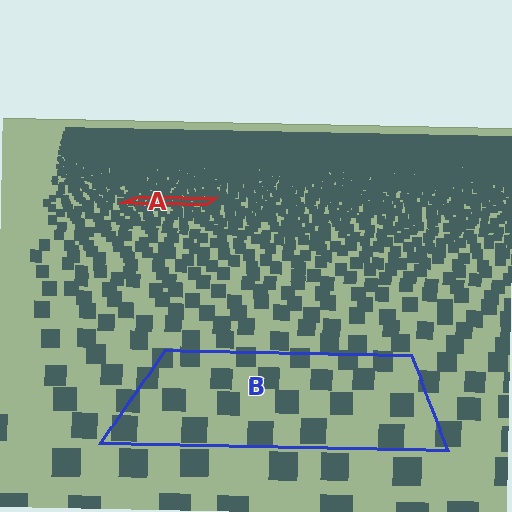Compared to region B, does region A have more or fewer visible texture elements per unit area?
Region A has more texture elements per unit area — they are packed more densely because it is farther away.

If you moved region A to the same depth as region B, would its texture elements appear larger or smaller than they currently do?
They would appear larger. At a closer depth, the same texture elements are projected at a bigger on-screen size.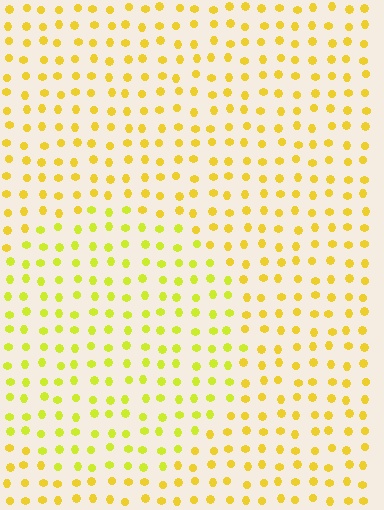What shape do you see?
I see a circle.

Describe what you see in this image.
The image is filled with small yellow elements in a uniform arrangement. A circle-shaped region is visible where the elements are tinted to a slightly different hue, forming a subtle color boundary.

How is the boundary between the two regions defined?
The boundary is defined purely by a slight shift in hue (about 20 degrees). Spacing, size, and orientation are identical on both sides.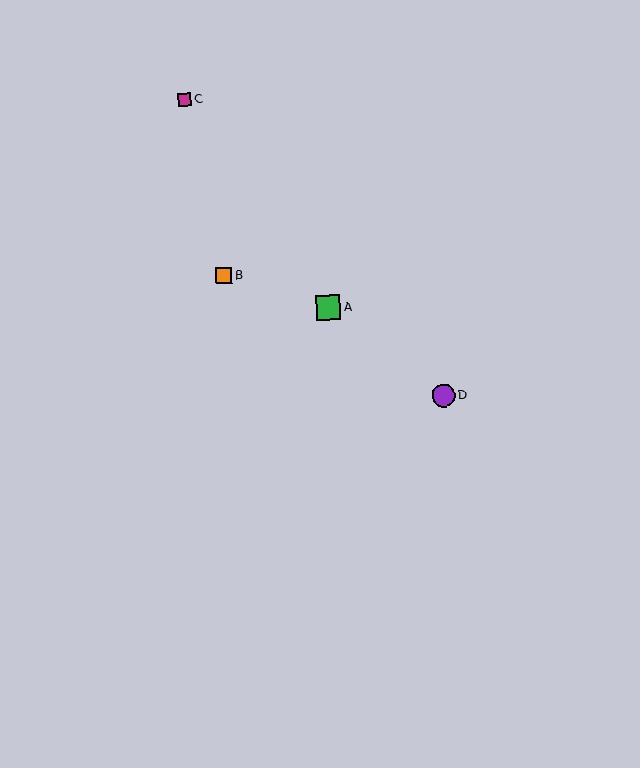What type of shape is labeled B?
Shape B is an orange square.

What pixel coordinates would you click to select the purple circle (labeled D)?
Click at (443, 396) to select the purple circle D.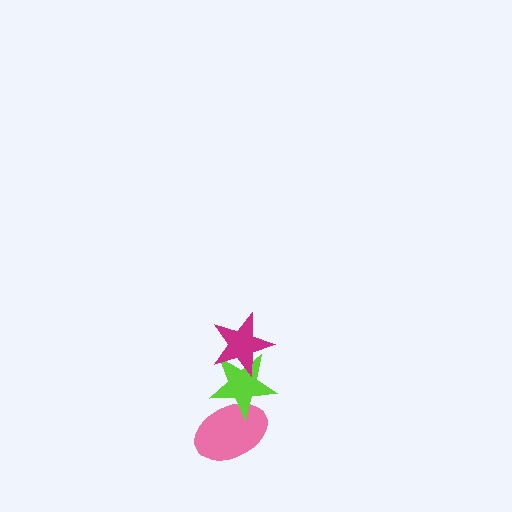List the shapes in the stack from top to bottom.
From top to bottom: the magenta star, the lime star, the pink ellipse.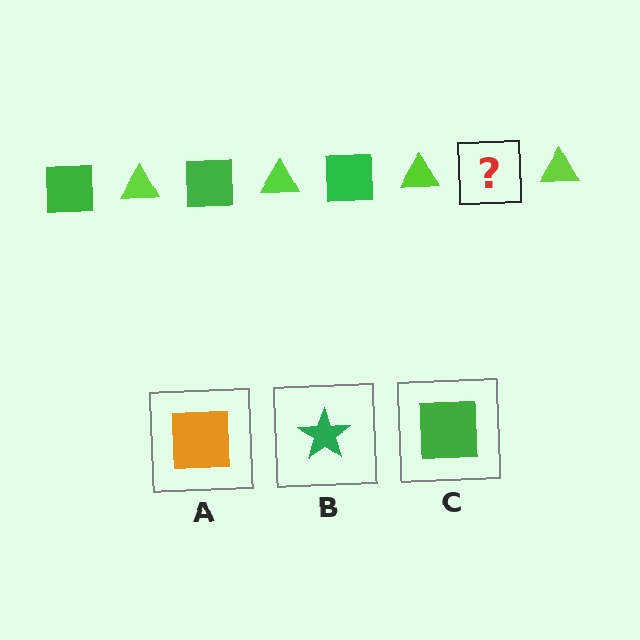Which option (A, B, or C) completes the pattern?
C.